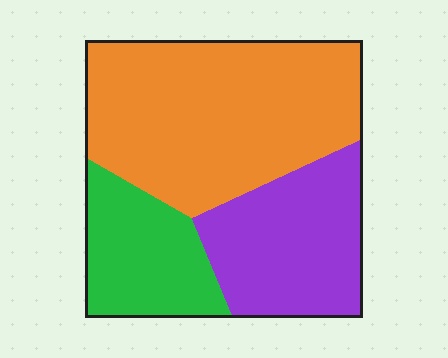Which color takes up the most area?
Orange, at roughly 50%.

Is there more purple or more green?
Purple.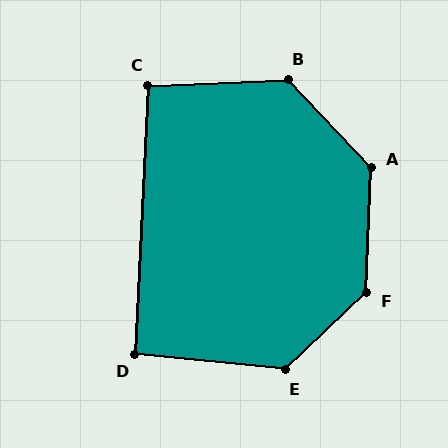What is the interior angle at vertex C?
Approximately 95 degrees (obtuse).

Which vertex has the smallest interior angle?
D, at approximately 93 degrees.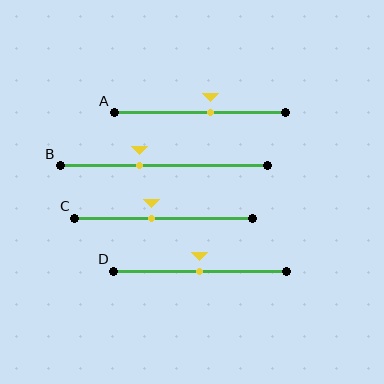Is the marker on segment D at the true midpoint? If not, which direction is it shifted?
Yes, the marker on segment D is at the true midpoint.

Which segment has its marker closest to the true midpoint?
Segment D has its marker closest to the true midpoint.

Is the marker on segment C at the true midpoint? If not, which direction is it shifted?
No, the marker on segment C is shifted to the left by about 7% of the segment length.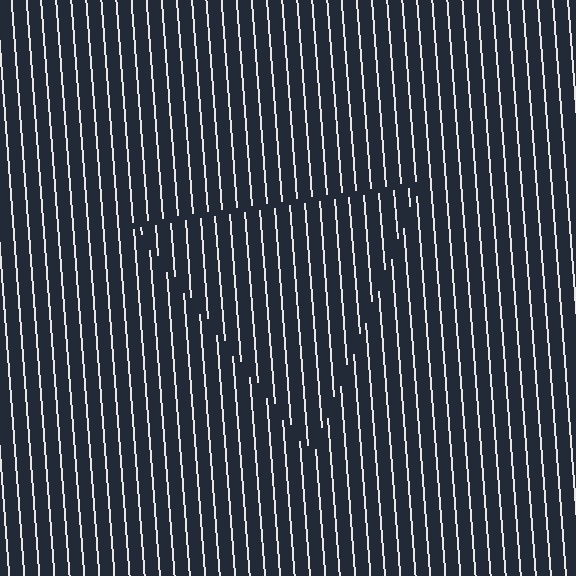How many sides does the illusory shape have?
3 sides — the line-ends trace a triangle.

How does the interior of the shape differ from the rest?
The interior of the shape contains the same grating, shifted by half a period — the contour is defined by the phase discontinuity where line-ends from the inner and outer gratings abut.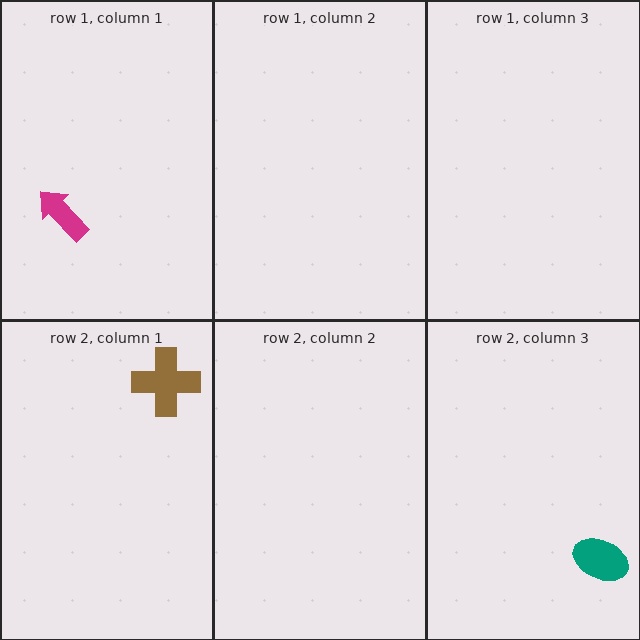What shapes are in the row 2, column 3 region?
The teal ellipse.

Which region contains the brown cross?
The row 2, column 1 region.